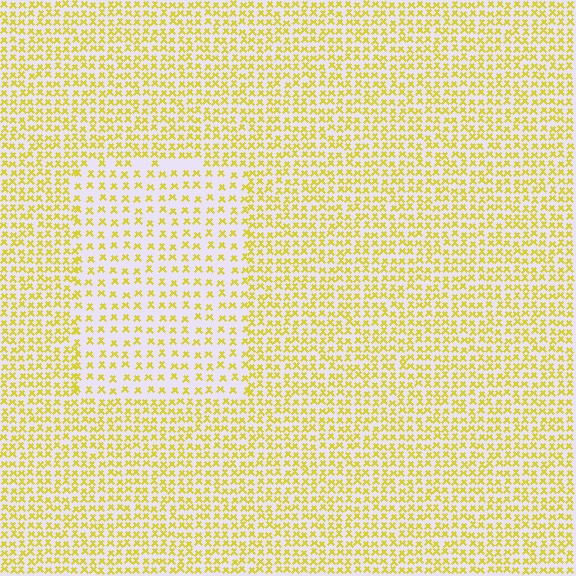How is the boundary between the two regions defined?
The boundary is defined by a change in element density (approximately 1.8x ratio). All elements are the same color, size, and shape.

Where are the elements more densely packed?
The elements are more densely packed outside the rectangle boundary.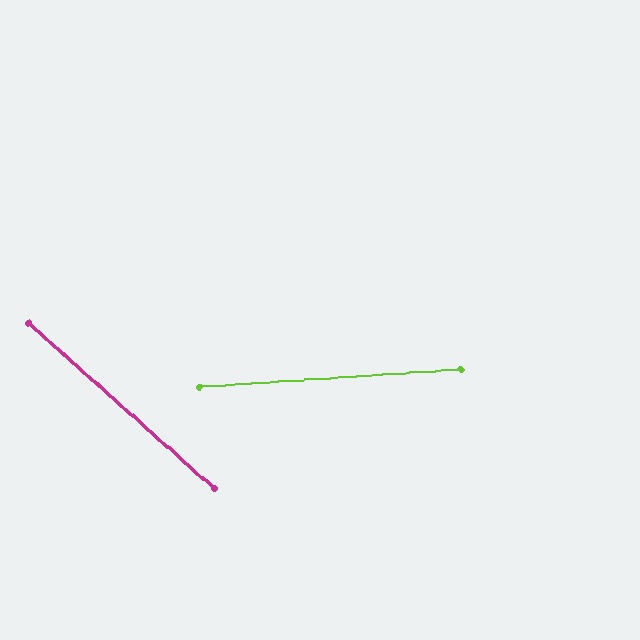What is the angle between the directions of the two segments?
Approximately 46 degrees.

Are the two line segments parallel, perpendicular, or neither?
Neither parallel nor perpendicular — they differ by about 46°.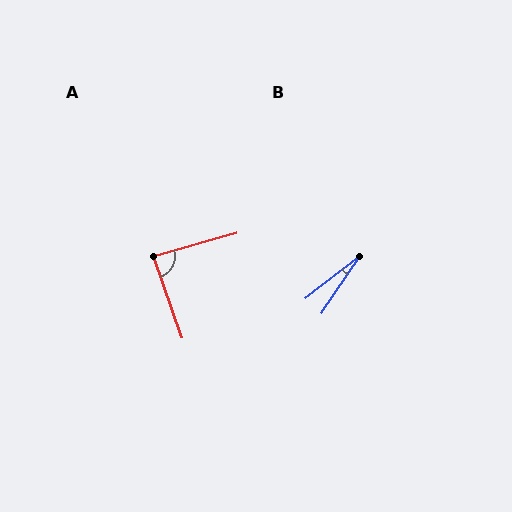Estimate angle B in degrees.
Approximately 18 degrees.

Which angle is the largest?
A, at approximately 87 degrees.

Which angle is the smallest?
B, at approximately 18 degrees.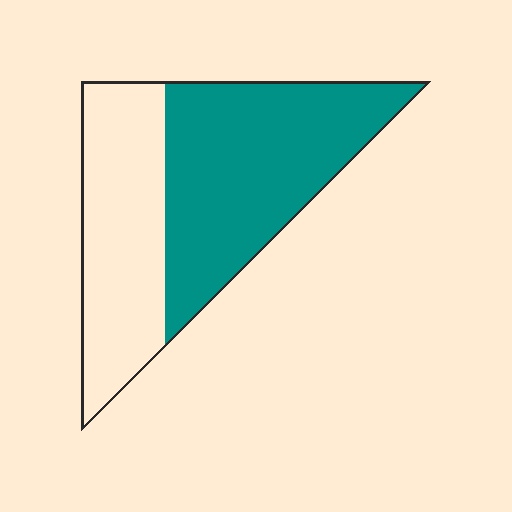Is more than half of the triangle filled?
Yes.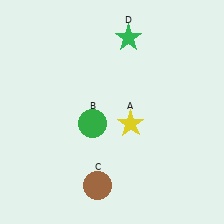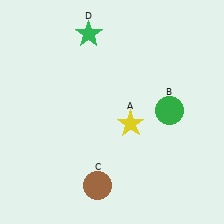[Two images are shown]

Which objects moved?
The objects that moved are: the green circle (B), the green star (D).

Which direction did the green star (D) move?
The green star (D) moved left.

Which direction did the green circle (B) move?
The green circle (B) moved right.